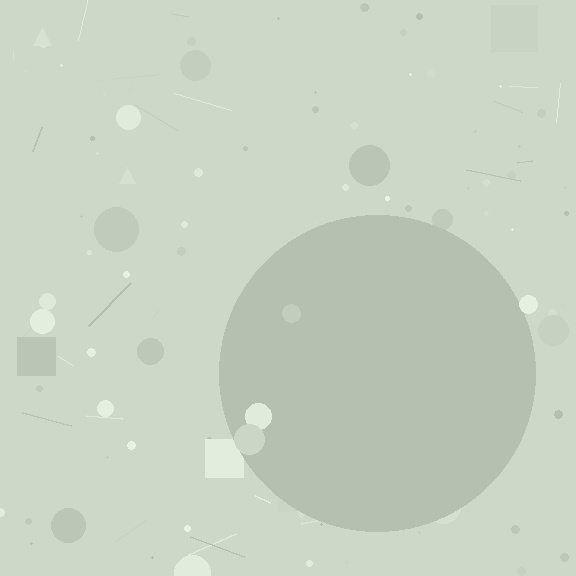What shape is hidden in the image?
A circle is hidden in the image.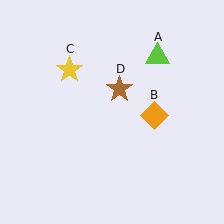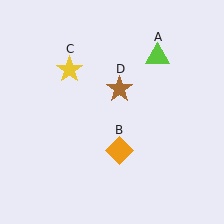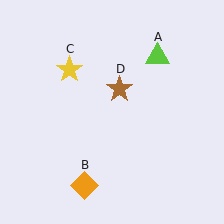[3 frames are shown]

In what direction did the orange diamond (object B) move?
The orange diamond (object B) moved down and to the left.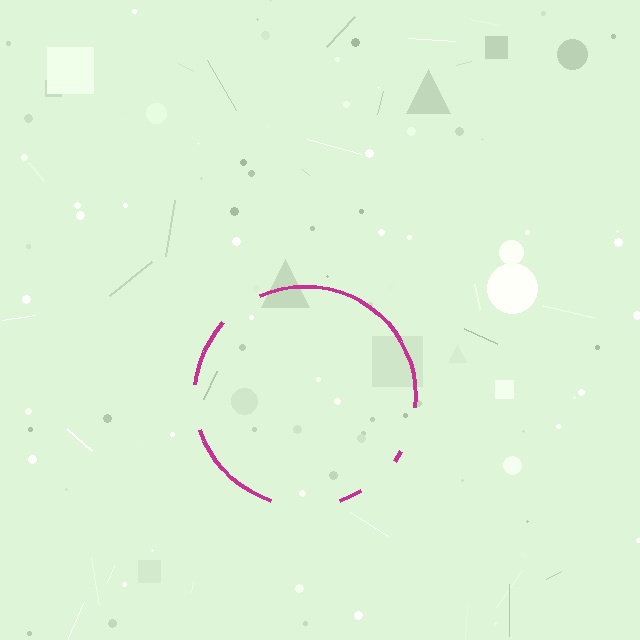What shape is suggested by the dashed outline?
The dashed outline suggests a circle.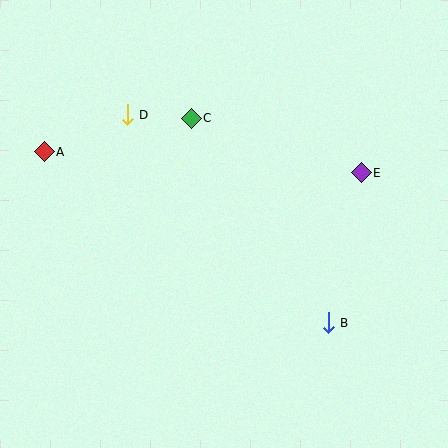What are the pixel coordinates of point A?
Point A is at (44, 152).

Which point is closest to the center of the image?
Point C at (191, 118) is closest to the center.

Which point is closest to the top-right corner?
Point E is closest to the top-right corner.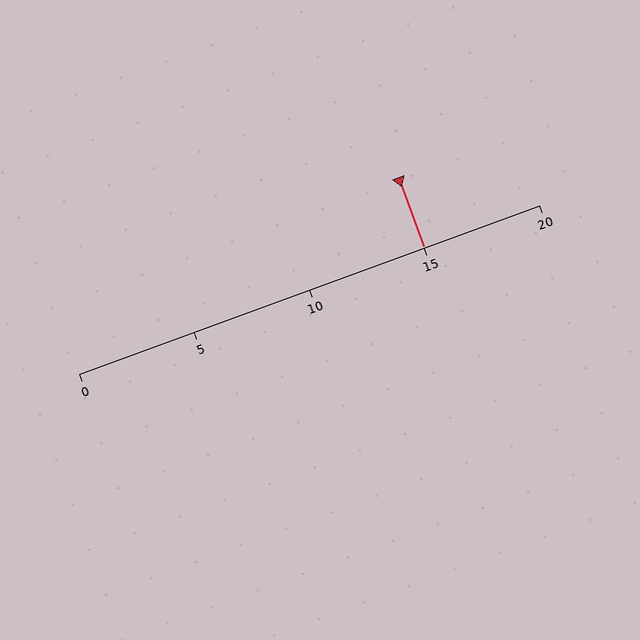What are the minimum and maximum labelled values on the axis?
The axis runs from 0 to 20.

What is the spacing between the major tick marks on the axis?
The major ticks are spaced 5 apart.